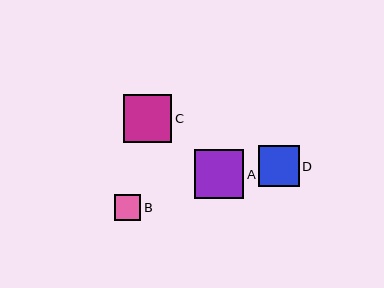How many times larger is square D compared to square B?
Square D is approximately 1.5 times the size of square B.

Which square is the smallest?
Square B is the smallest with a size of approximately 27 pixels.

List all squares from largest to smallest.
From largest to smallest: A, C, D, B.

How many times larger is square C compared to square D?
Square C is approximately 1.2 times the size of square D.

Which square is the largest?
Square A is the largest with a size of approximately 50 pixels.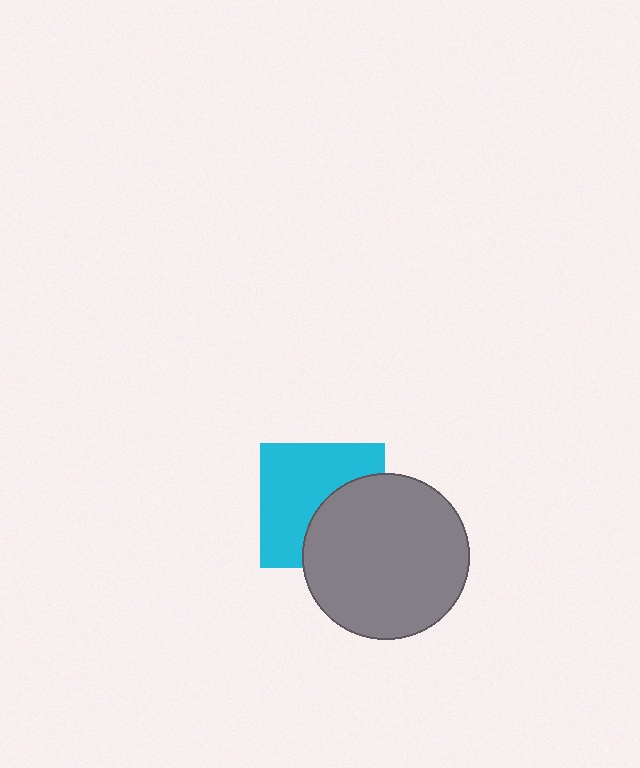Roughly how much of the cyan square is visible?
About half of it is visible (roughly 59%).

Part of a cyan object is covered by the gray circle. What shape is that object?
It is a square.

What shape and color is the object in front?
The object in front is a gray circle.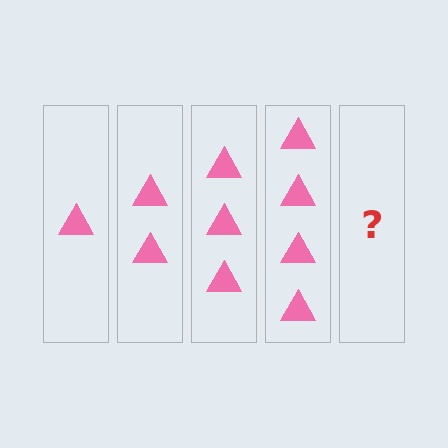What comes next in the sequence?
The next element should be 5 triangles.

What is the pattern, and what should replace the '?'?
The pattern is that each step adds one more triangle. The '?' should be 5 triangles.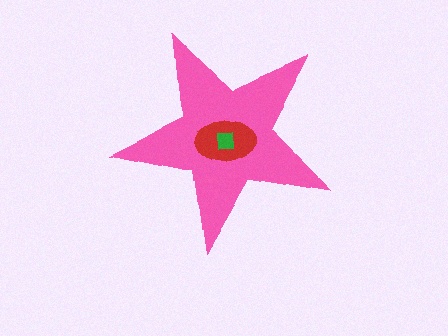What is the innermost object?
The green square.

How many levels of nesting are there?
3.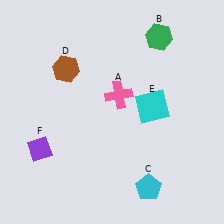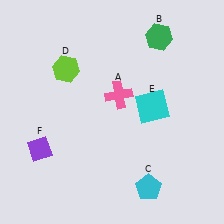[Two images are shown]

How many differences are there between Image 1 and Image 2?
There is 1 difference between the two images.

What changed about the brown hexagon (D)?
In Image 1, D is brown. In Image 2, it changed to lime.